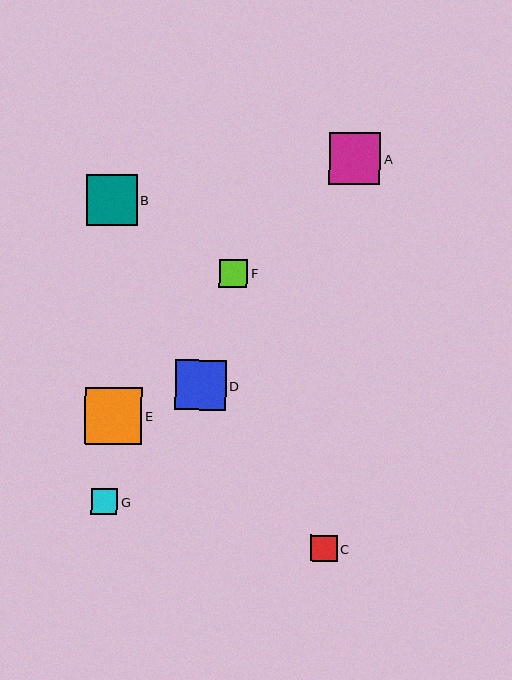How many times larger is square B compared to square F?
Square B is approximately 1.8 times the size of square F.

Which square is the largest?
Square E is the largest with a size of approximately 57 pixels.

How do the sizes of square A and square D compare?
Square A and square D are approximately the same size.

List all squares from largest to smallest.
From largest to smallest: E, A, B, D, F, C, G.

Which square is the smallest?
Square G is the smallest with a size of approximately 26 pixels.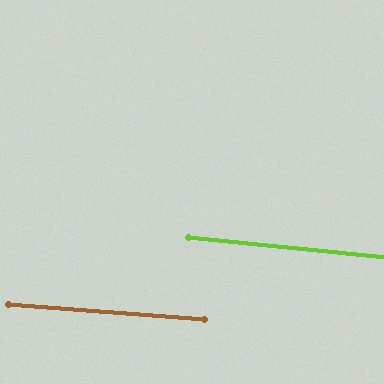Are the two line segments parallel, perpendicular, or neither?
Parallel — their directions differ by only 1.5°.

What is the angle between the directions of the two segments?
Approximately 1 degree.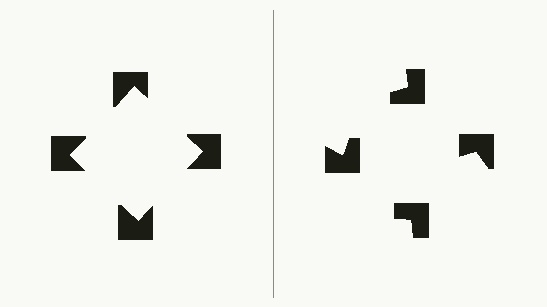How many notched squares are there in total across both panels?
8 — 4 on each side.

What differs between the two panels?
The notched squares are positioned identically on both sides; only the wedge orientations differ. On the left they align to a square; on the right they are misaligned.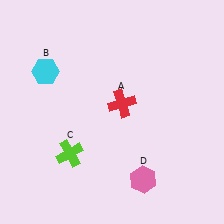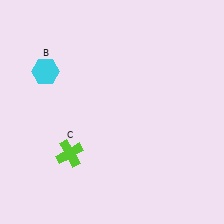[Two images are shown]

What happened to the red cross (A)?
The red cross (A) was removed in Image 2. It was in the top-right area of Image 1.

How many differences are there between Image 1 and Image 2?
There are 2 differences between the two images.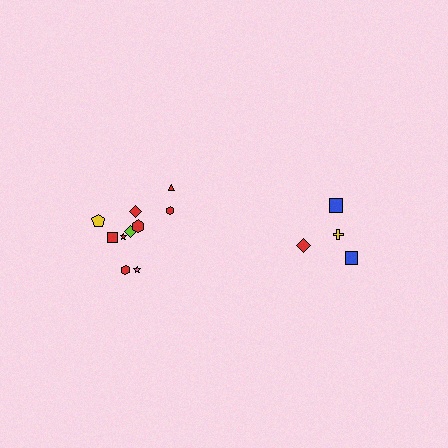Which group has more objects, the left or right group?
The left group.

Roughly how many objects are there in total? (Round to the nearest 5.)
Roughly 15 objects in total.